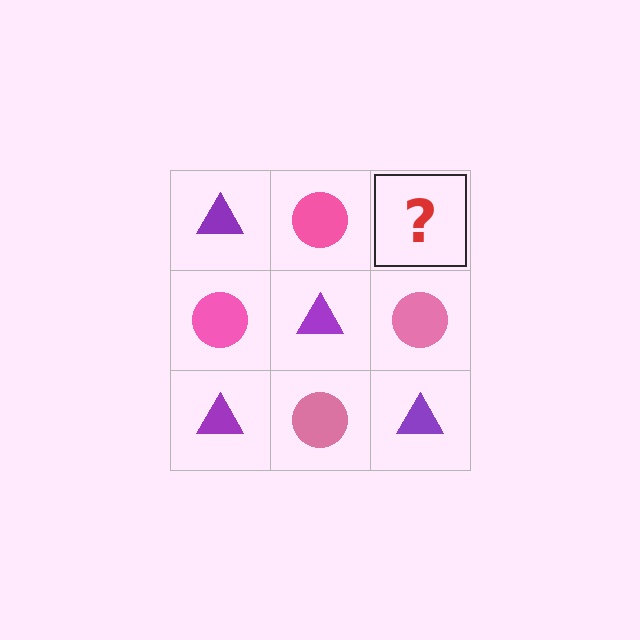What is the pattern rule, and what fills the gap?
The rule is that it alternates purple triangle and pink circle in a checkerboard pattern. The gap should be filled with a purple triangle.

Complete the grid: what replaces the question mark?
The question mark should be replaced with a purple triangle.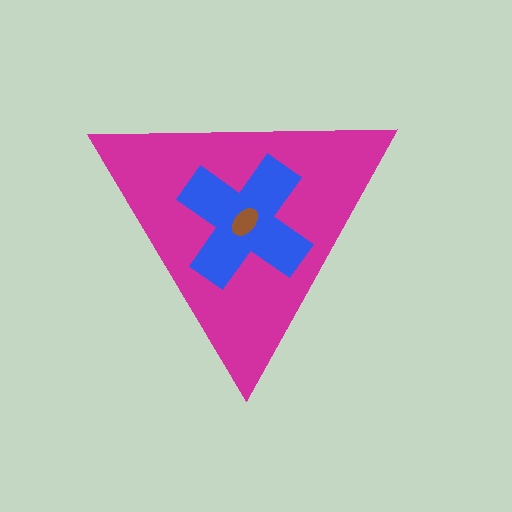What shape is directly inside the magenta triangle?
The blue cross.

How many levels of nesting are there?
3.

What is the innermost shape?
The brown ellipse.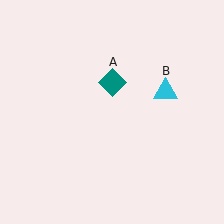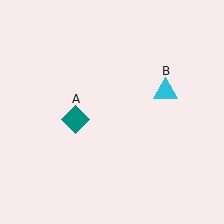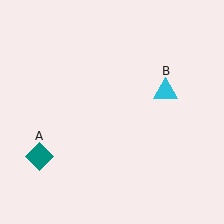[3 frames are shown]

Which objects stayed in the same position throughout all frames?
Cyan triangle (object B) remained stationary.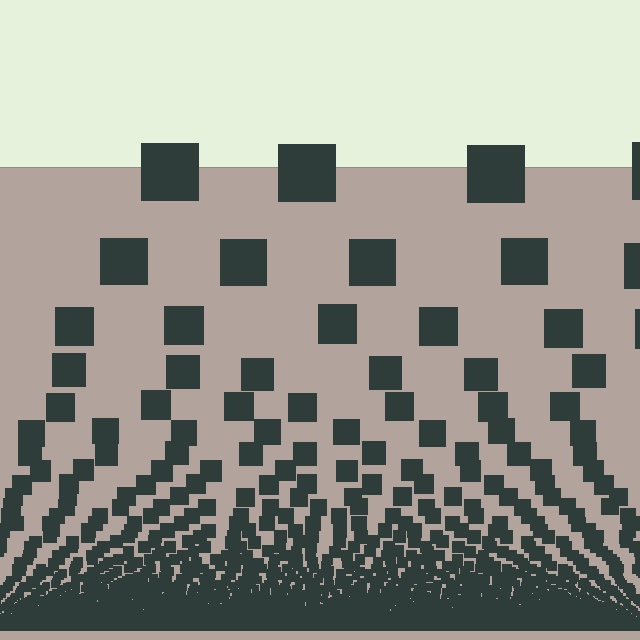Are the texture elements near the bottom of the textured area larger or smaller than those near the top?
Smaller. The gradient is inverted — elements near the bottom are smaller and denser.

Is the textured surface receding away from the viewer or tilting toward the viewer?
The surface appears to tilt toward the viewer. Texture elements get larger and sparser toward the top.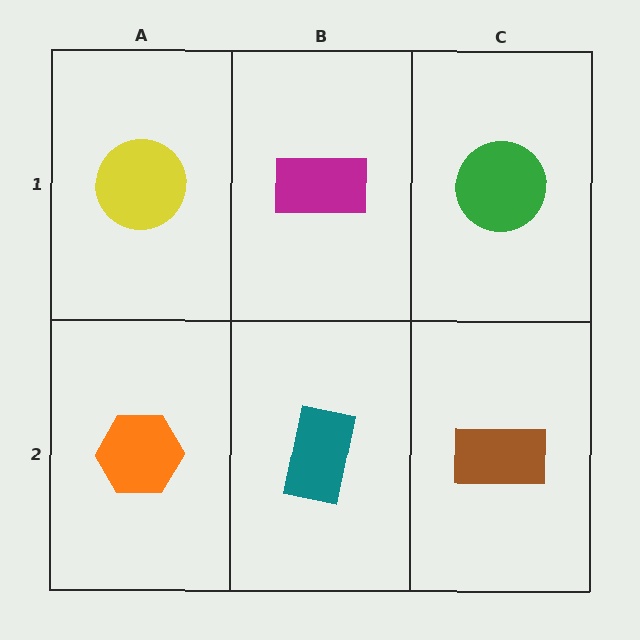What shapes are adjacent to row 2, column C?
A green circle (row 1, column C), a teal rectangle (row 2, column B).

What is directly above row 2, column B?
A magenta rectangle.